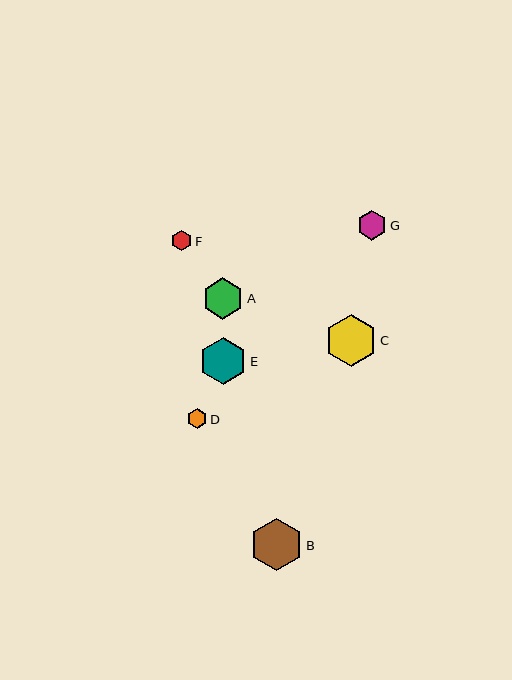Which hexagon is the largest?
Hexagon B is the largest with a size of approximately 52 pixels.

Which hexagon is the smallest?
Hexagon D is the smallest with a size of approximately 20 pixels.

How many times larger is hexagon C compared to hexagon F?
Hexagon C is approximately 2.5 times the size of hexagon F.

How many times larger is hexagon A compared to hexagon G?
Hexagon A is approximately 1.4 times the size of hexagon G.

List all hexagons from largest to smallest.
From largest to smallest: B, C, E, A, G, F, D.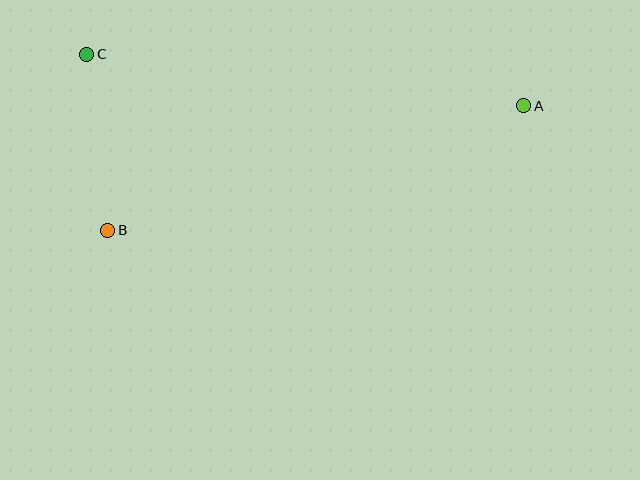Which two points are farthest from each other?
Points A and C are farthest from each other.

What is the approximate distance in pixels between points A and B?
The distance between A and B is approximately 434 pixels.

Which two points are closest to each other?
Points B and C are closest to each other.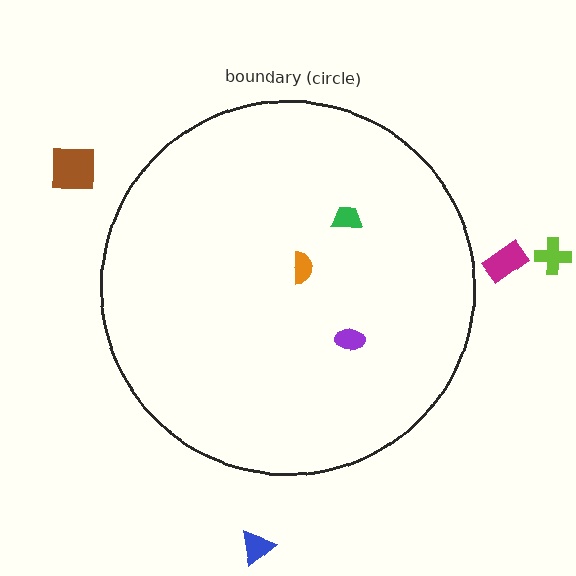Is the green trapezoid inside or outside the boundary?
Inside.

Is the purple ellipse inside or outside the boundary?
Inside.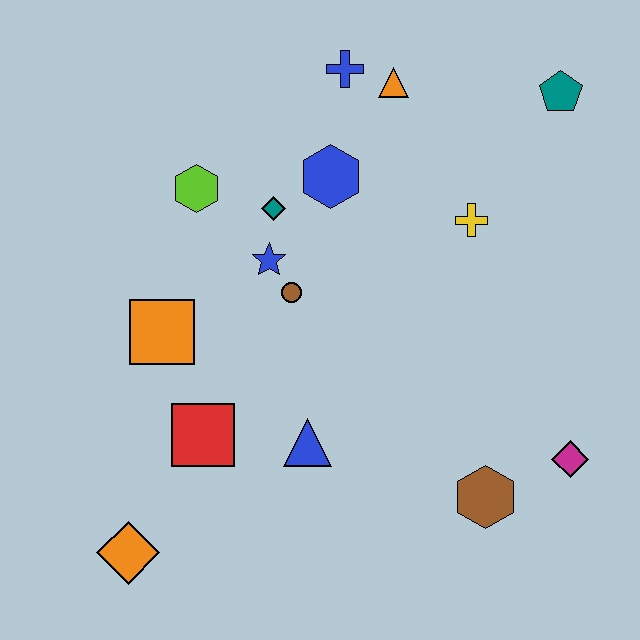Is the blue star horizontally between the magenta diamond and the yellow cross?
No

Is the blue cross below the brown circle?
No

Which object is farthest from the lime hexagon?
The magenta diamond is farthest from the lime hexagon.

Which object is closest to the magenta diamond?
The brown hexagon is closest to the magenta diamond.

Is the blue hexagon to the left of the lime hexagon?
No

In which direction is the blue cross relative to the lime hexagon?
The blue cross is to the right of the lime hexagon.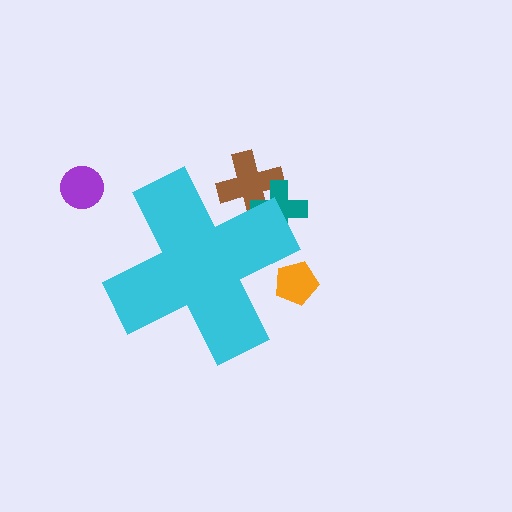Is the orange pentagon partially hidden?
Yes, the orange pentagon is partially hidden behind the cyan cross.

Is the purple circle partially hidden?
No, the purple circle is fully visible.